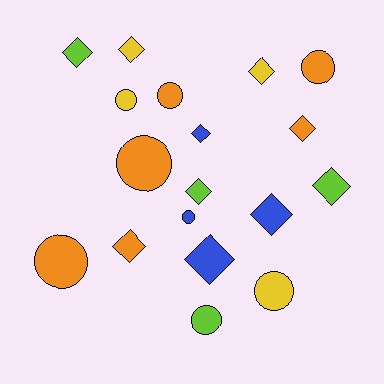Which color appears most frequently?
Orange, with 6 objects.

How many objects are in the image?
There are 18 objects.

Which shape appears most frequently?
Diamond, with 10 objects.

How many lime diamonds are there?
There are 3 lime diamonds.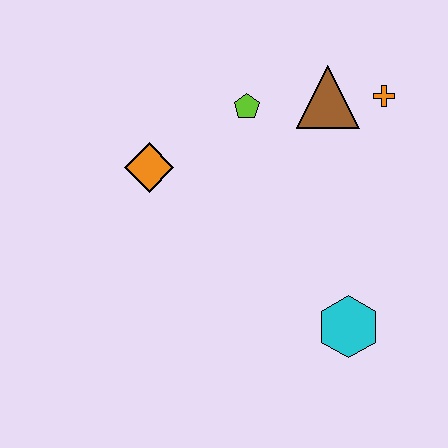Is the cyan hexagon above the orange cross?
No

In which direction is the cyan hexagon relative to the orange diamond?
The cyan hexagon is to the right of the orange diamond.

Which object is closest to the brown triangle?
The orange cross is closest to the brown triangle.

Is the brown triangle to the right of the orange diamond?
Yes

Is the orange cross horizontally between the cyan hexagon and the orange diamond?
No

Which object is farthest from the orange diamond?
The cyan hexagon is farthest from the orange diamond.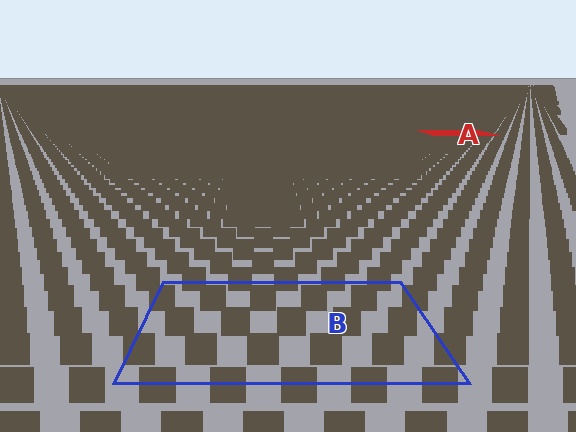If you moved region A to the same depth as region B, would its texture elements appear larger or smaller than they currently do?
They would appear larger. At a closer depth, the same texture elements are projected at a bigger on-screen size.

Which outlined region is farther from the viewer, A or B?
Region A is farther from the viewer — the texture elements inside it appear smaller and more densely packed.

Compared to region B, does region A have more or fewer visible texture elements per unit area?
Region A has more texture elements per unit area — they are packed more densely because it is farther away.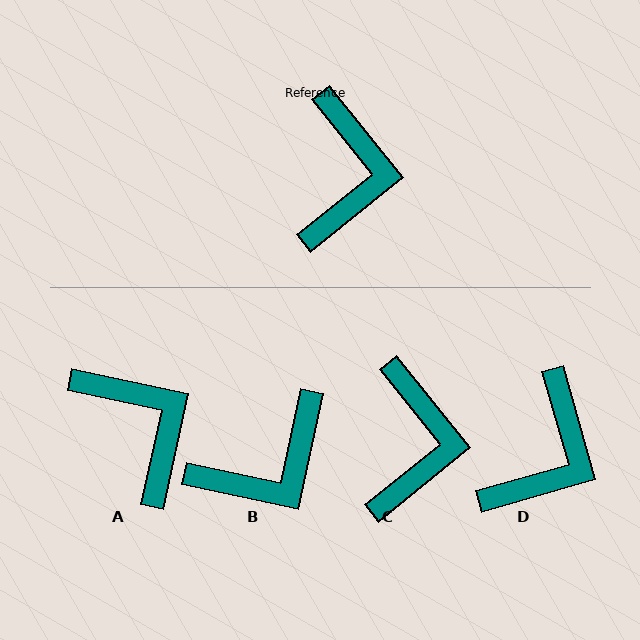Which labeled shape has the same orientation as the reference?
C.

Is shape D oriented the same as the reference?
No, it is off by about 23 degrees.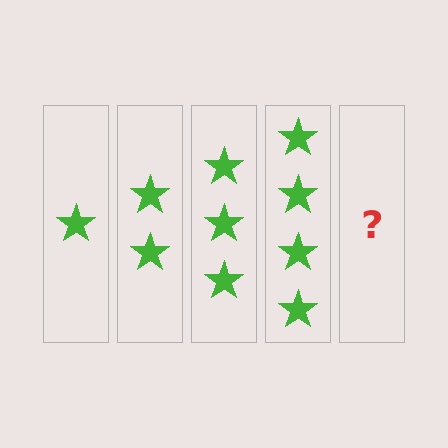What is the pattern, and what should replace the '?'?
The pattern is that each step adds one more star. The '?' should be 5 stars.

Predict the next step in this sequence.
The next step is 5 stars.